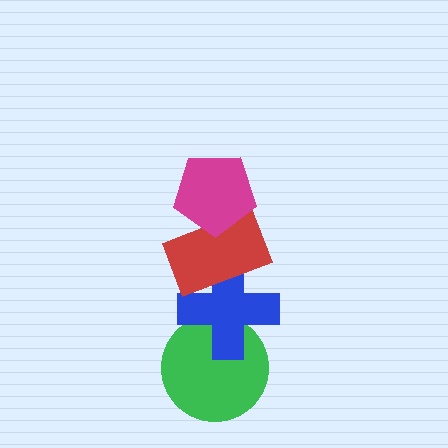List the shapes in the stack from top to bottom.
From top to bottom: the magenta pentagon, the red rectangle, the blue cross, the green circle.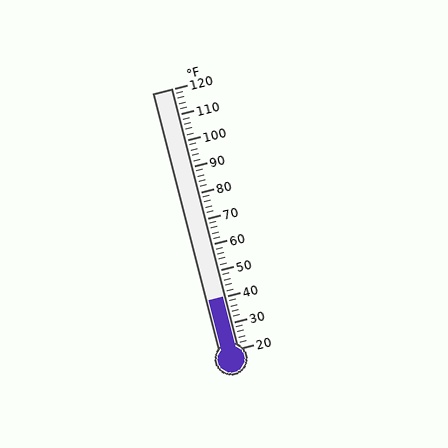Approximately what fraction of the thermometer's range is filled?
The thermometer is filled to approximately 20% of its range.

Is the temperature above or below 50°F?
The temperature is below 50°F.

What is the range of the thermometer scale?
The thermometer scale ranges from 20°F to 120°F.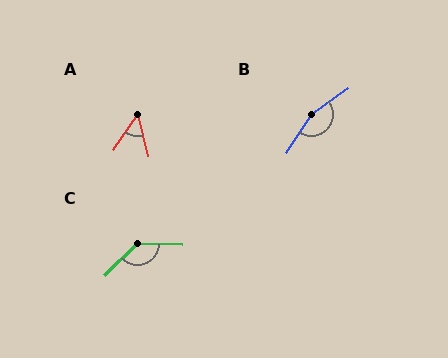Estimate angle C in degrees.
Approximately 135 degrees.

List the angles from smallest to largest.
A (49°), C (135°), B (160°).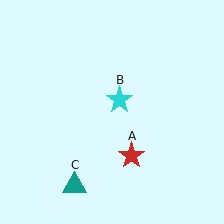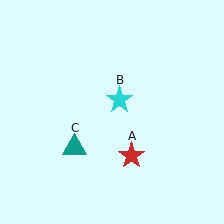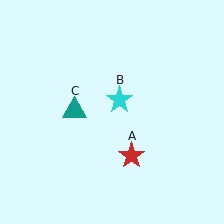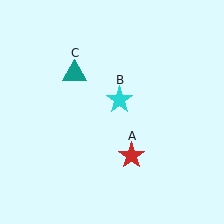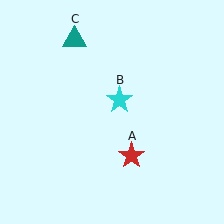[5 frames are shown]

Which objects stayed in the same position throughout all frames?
Red star (object A) and cyan star (object B) remained stationary.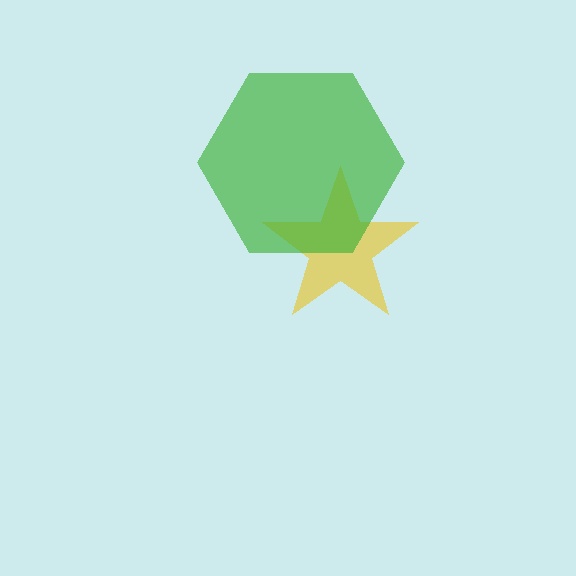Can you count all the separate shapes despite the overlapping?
Yes, there are 2 separate shapes.